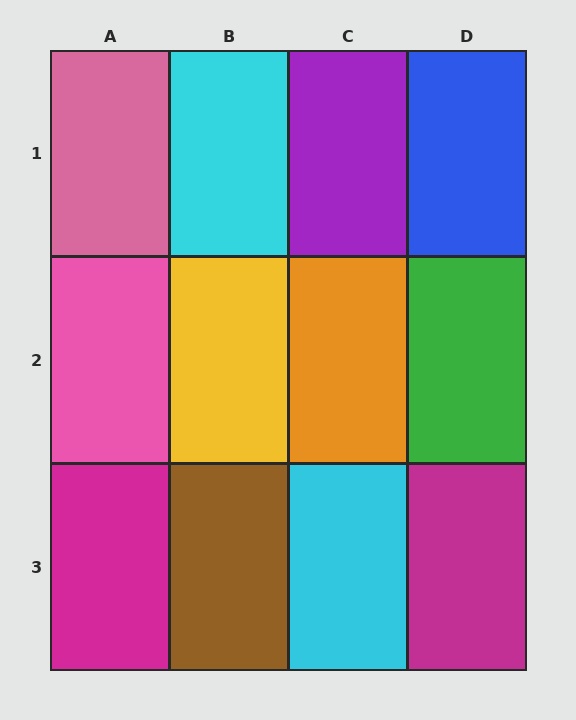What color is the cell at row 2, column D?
Green.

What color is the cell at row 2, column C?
Orange.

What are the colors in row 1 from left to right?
Pink, cyan, purple, blue.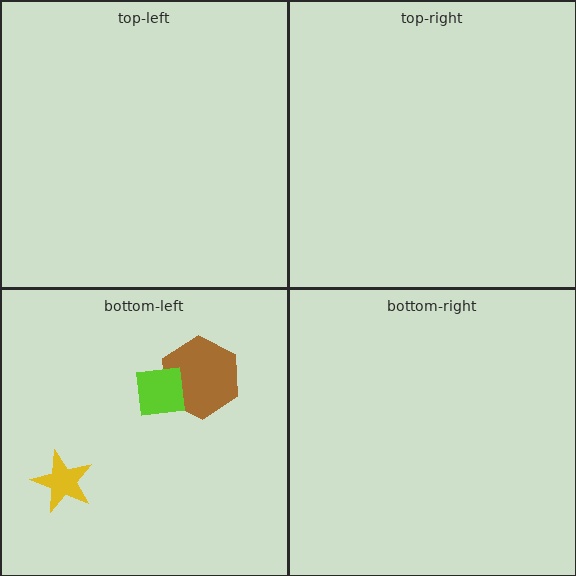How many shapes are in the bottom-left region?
3.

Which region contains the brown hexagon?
The bottom-left region.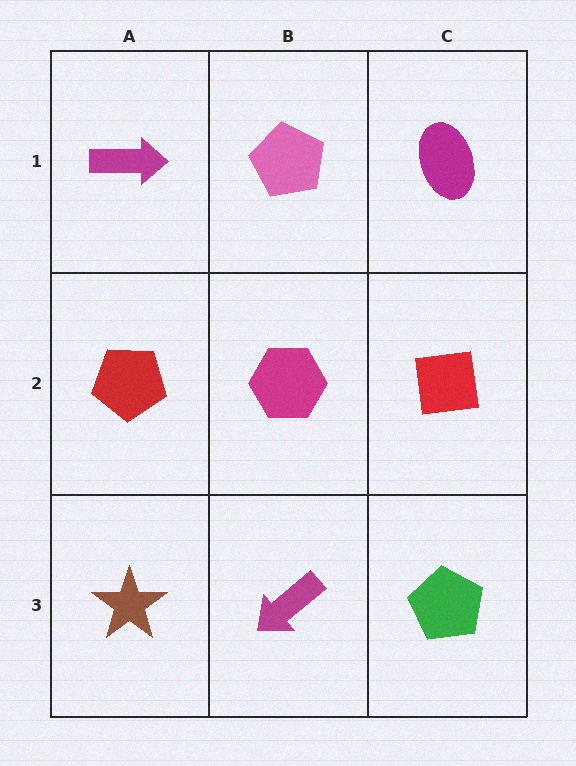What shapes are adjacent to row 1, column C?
A red square (row 2, column C), a pink pentagon (row 1, column B).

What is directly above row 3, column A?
A red pentagon.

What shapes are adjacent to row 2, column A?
A magenta arrow (row 1, column A), a brown star (row 3, column A), a magenta hexagon (row 2, column B).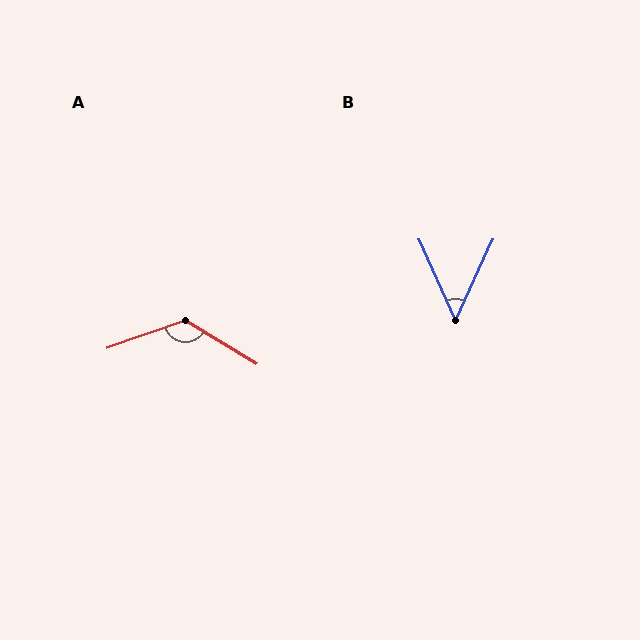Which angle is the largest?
A, at approximately 129 degrees.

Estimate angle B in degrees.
Approximately 49 degrees.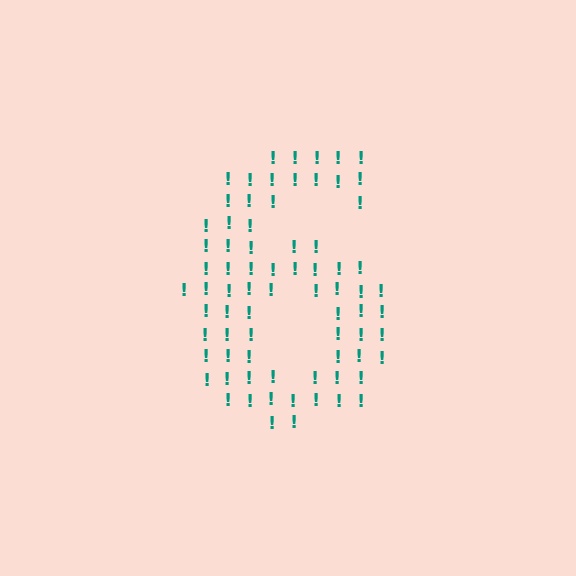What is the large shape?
The large shape is the digit 6.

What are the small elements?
The small elements are exclamation marks.